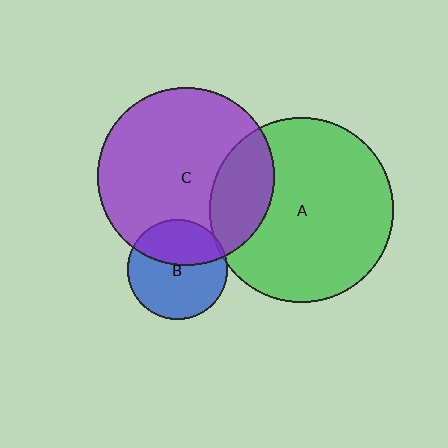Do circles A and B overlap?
Yes.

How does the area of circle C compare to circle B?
Approximately 3.2 times.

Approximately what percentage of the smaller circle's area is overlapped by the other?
Approximately 5%.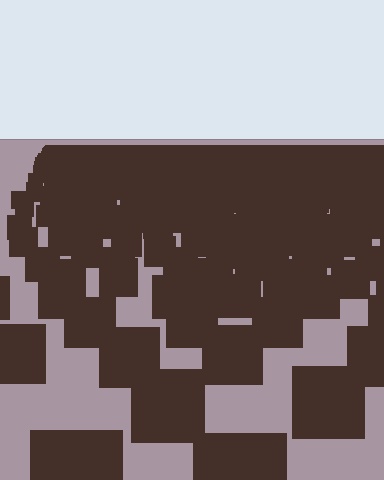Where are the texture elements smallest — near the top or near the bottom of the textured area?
Near the top.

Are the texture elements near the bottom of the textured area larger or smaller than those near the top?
Larger. Near the bottom, elements are closer to the viewer and appear at a bigger on-screen size.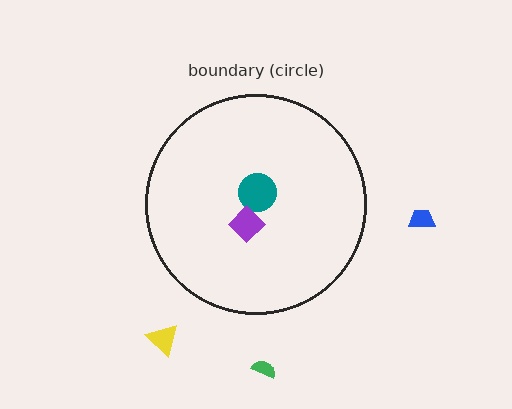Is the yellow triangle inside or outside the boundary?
Outside.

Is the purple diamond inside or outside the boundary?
Inside.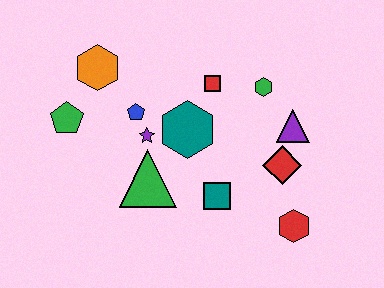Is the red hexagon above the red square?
No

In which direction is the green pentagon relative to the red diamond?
The green pentagon is to the left of the red diamond.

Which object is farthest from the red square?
The red hexagon is farthest from the red square.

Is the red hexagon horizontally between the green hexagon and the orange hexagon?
No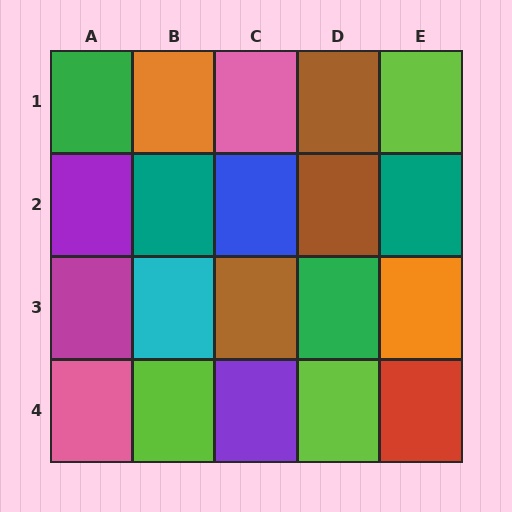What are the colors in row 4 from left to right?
Pink, lime, purple, lime, red.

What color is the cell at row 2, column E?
Teal.